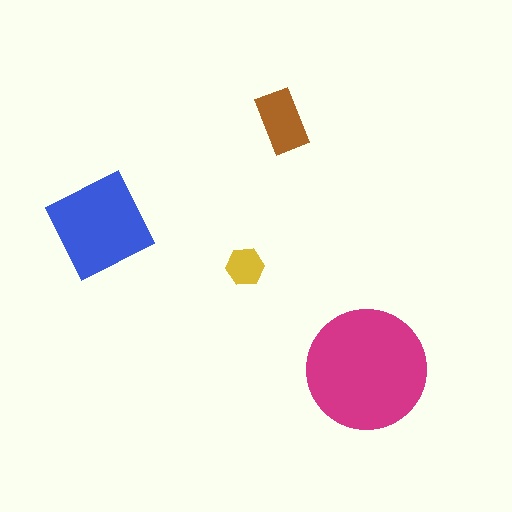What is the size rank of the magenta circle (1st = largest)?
1st.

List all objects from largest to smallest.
The magenta circle, the blue square, the brown rectangle, the yellow hexagon.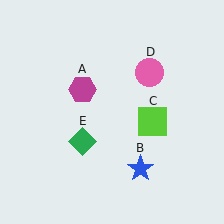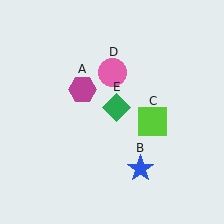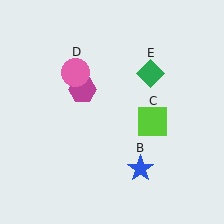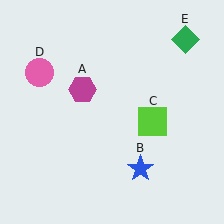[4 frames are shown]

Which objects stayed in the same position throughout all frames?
Magenta hexagon (object A) and blue star (object B) and lime square (object C) remained stationary.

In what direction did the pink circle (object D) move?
The pink circle (object D) moved left.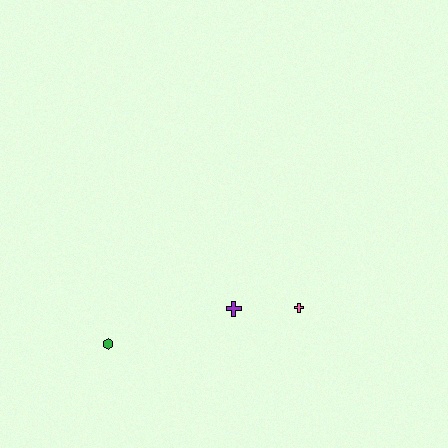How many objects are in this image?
There are 3 objects.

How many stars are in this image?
There are no stars.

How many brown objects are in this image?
There are no brown objects.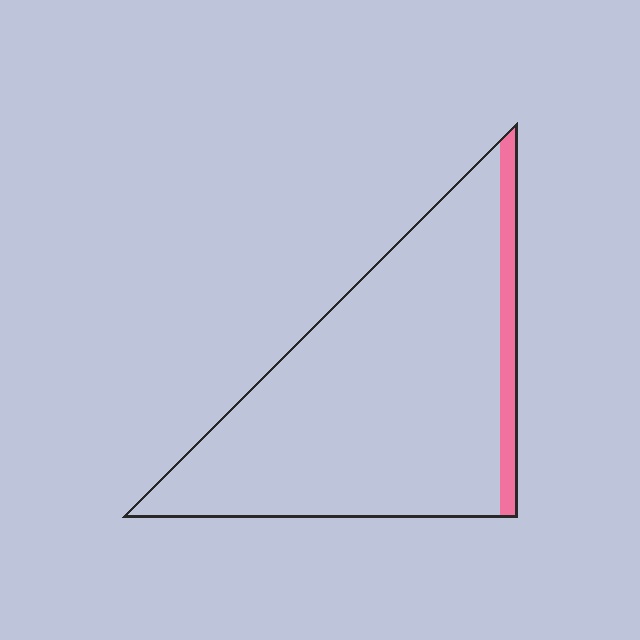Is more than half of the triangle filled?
No.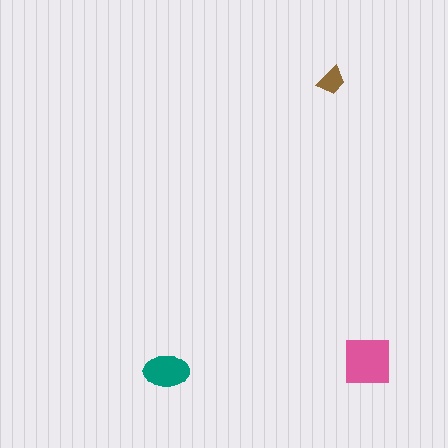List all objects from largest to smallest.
The pink square, the teal ellipse, the brown trapezoid.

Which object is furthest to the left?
The teal ellipse is leftmost.